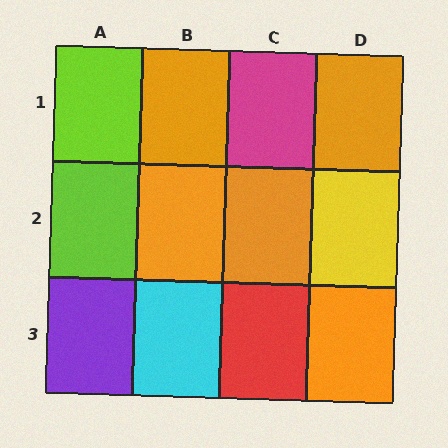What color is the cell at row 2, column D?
Yellow.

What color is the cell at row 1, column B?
Orange.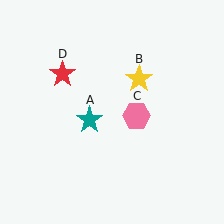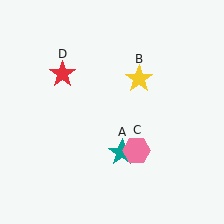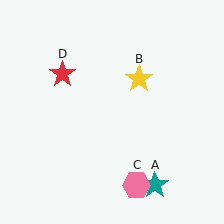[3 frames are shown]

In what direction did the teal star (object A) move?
The teal star (object A) moved down and to the right.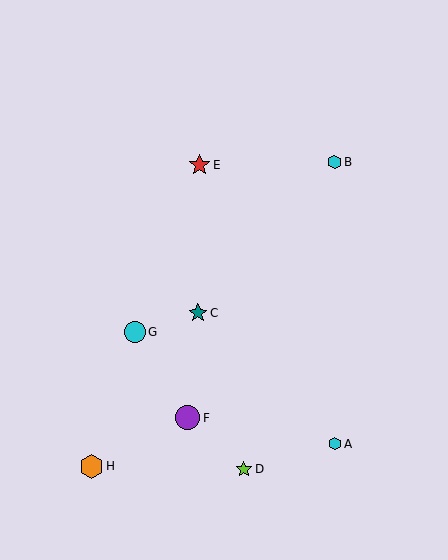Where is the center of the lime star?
The center of the lime star is at (244, 469).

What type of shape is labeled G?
Shape G is a cyan circle.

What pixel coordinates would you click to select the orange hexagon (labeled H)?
Click at (91, 466) to select the orange hexagon H.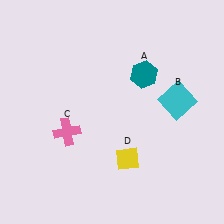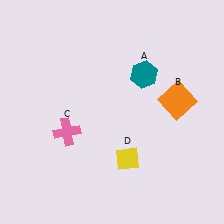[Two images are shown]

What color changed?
The square (B) changed from cyan in Image 1 to orange in Image 2.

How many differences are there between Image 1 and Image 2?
There is 1 difference between the two images.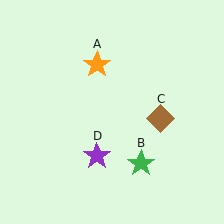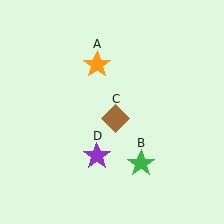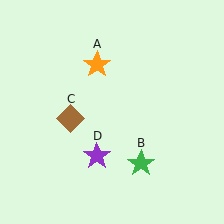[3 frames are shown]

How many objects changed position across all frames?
1 object changed position: brown diamond (object C).